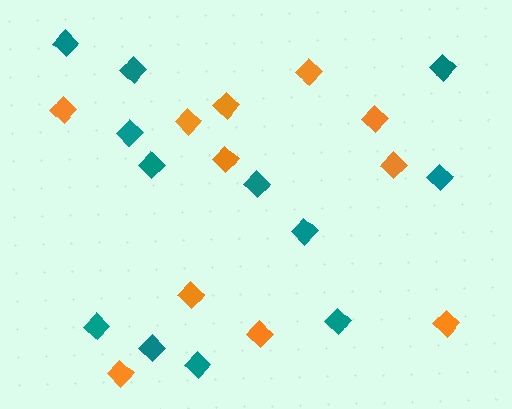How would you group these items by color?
There are 2 groups: one group of teal diamonds (12) and one group of orange diamonds (11).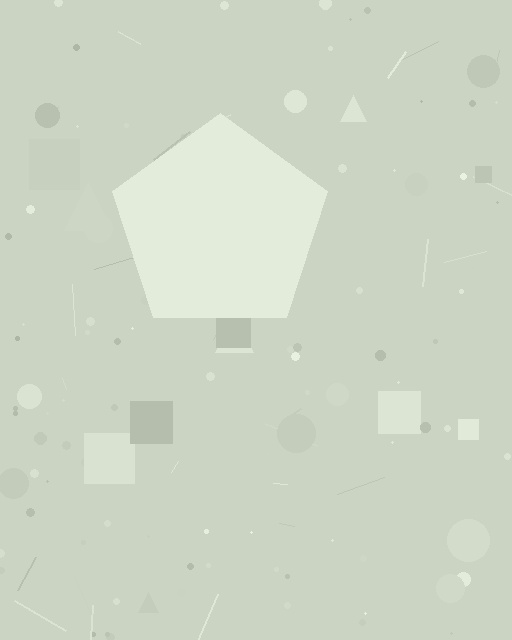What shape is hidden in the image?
A pentagon is hidden in the image.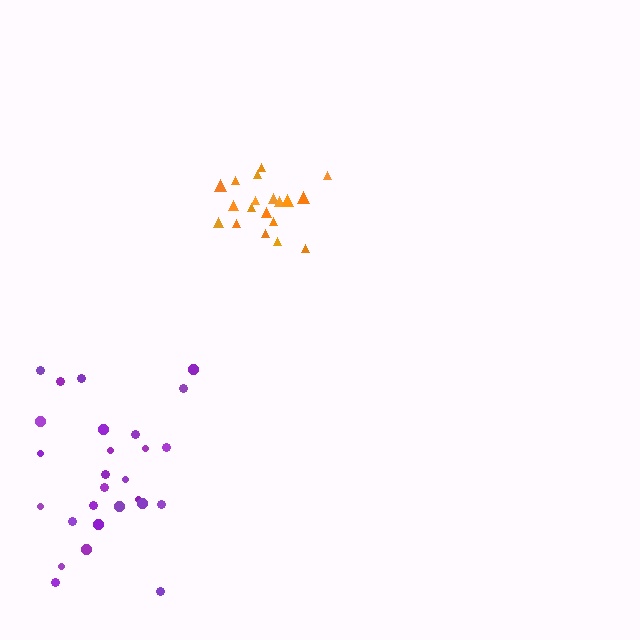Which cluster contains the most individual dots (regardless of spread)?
Purple (27).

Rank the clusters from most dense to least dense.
orange, purple.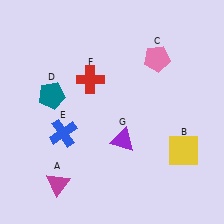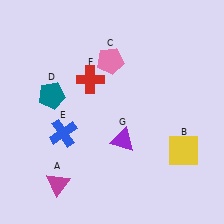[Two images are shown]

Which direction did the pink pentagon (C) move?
The pink pentagon (C) moved left.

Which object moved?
The pink pentagon (C) moved left.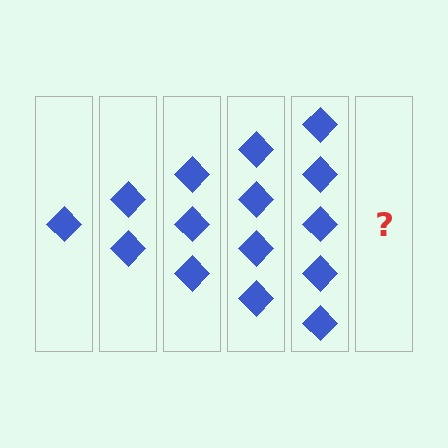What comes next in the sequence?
The next element should be 6 diamonds.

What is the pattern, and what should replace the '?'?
The pattern is that each step adds one more diamond. The '?' should be 6 diamonds.